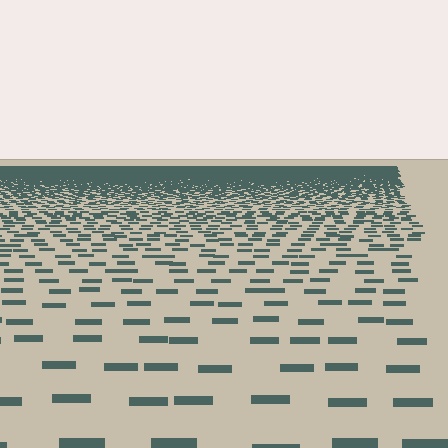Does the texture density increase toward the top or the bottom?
Density increases toward the top.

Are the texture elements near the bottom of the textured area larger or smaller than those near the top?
Larger. Near the bottom, elements are closer to the viewer and appear at a bigger on-screen size.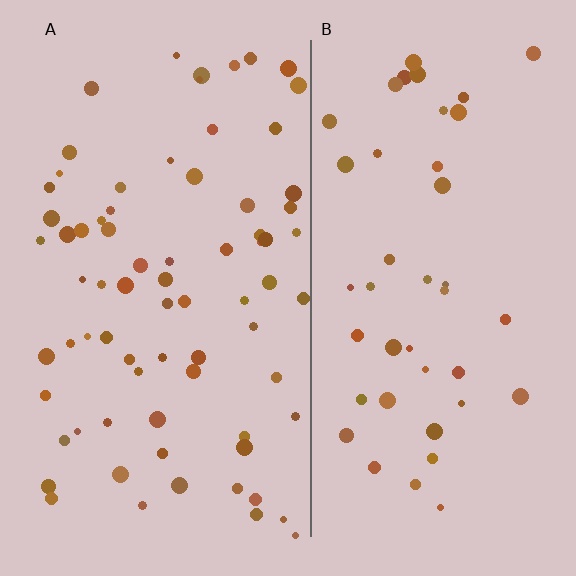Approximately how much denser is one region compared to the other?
Approximately 1.7× — region A over region B.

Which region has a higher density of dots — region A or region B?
A (the left).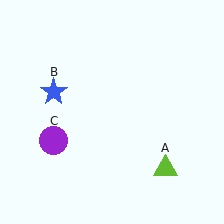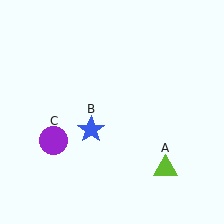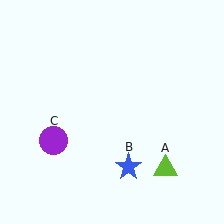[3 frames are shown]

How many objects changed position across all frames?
1 object changed position: blue star (object B).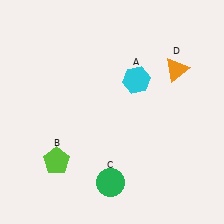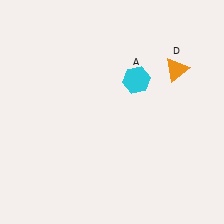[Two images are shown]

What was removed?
The green circle (C), the lime pentagon (B) were removed in Image 2.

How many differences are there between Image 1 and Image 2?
There are 2 differences between the two images.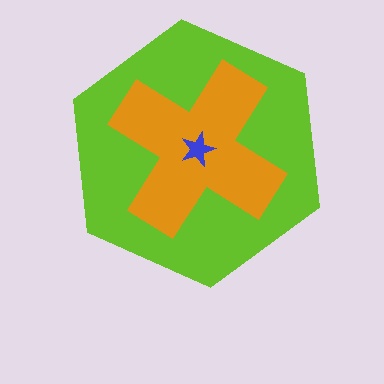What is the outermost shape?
The lime hexagon.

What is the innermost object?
The blue star.